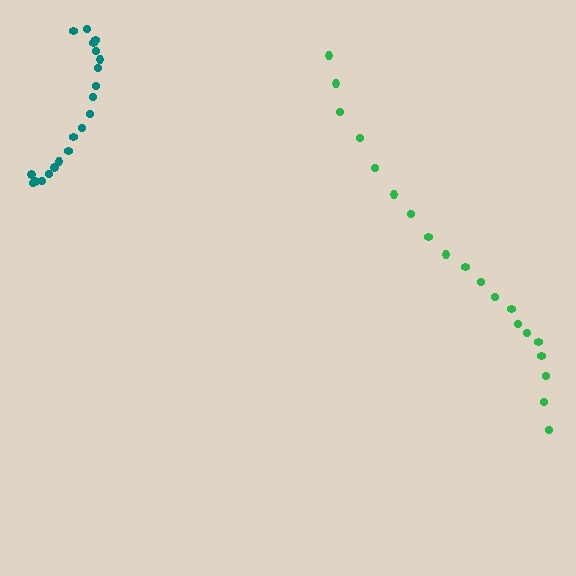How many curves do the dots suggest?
There are 2 distinct paths.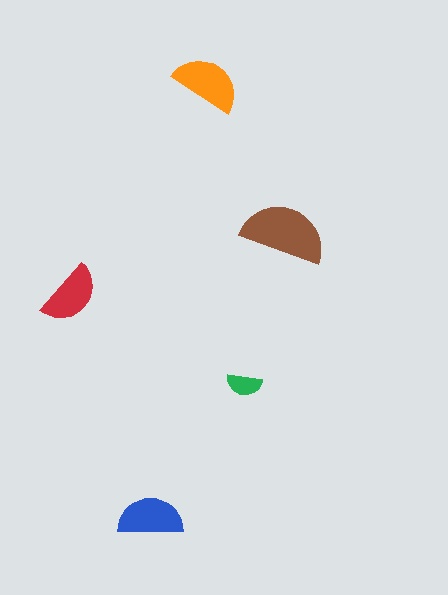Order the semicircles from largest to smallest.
the brown one, the orange one, the blue one, the red one, the green one.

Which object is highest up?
The orange semicircle is topmost.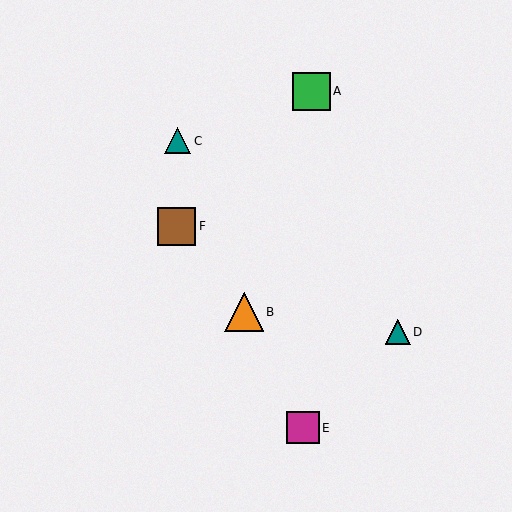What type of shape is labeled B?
Shape B is an orange triangle.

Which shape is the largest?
The orange triangle (labeled B) is the largest.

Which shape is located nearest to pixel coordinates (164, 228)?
The brown square (labeled F) at (177, 226) is nearest to that location.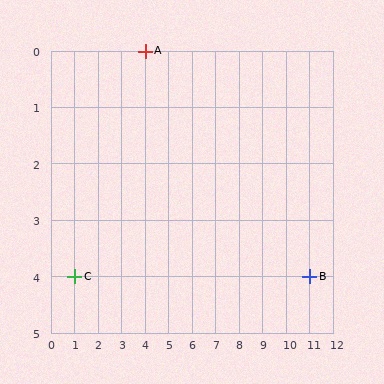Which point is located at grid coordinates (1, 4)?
Point C is at (1, 4).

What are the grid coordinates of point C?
Point C is at grid coordinates (1, 4).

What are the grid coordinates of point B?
Point B is at grid coordinates (11, 4).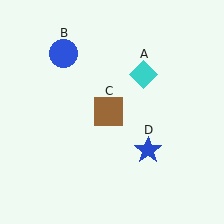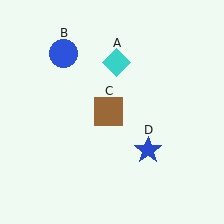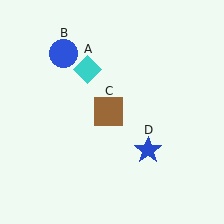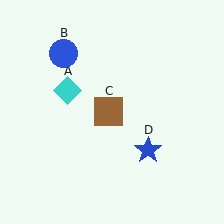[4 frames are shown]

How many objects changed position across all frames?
1 object changed position: cyan diamond (object A).